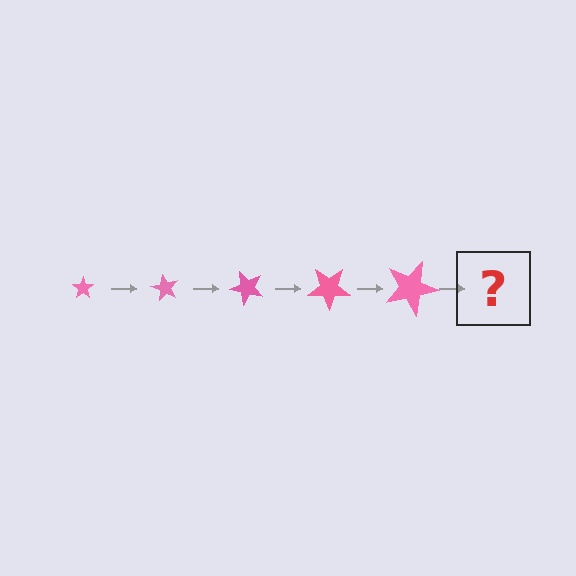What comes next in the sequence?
The next element should be a star, larger than the previous one and rotated 300 degrees from the start.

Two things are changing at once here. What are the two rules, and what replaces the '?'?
The two rules are that the star grows larger each step and it rotates 60 degrees each step. The '?' should be a star, larger than the previous one and rotated 300 degrees from the start.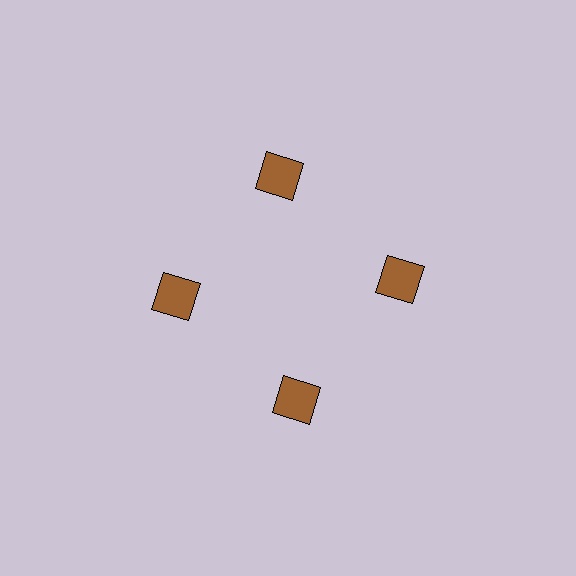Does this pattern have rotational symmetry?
Yes, this pattern has 4-fold rotational symmetry. It looks the same after rotating 90 degrees around the center.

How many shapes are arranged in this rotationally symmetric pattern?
There are 4 shapes, arranged in 4 groups of 1.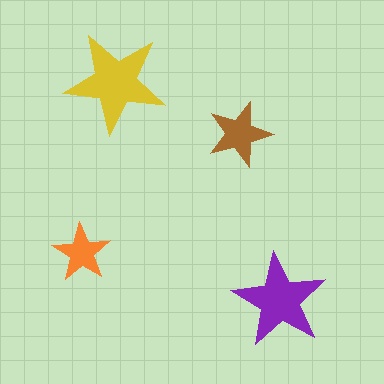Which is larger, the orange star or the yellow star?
The yellow one.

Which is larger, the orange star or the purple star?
The purple one.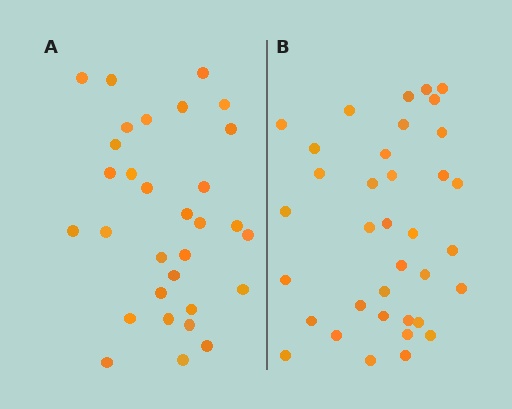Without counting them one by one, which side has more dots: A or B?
Region B (the right region) has more dots.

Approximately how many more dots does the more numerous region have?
Region B has about 5 more dots than region A.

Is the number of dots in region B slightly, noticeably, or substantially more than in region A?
Region B has only slightly more — the two regions are fairly close. The ratio is roughly 1.2 to 1.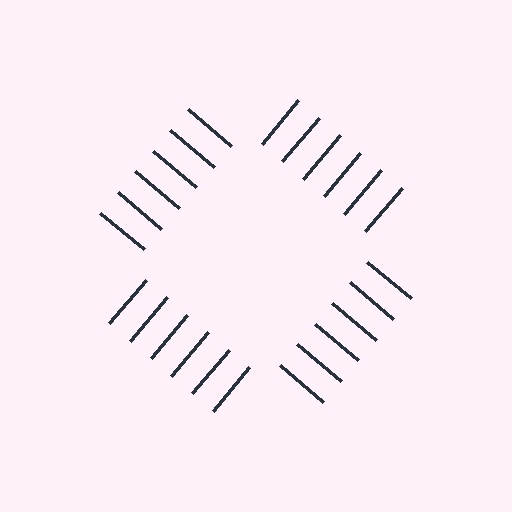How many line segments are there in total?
24 — 6 along each of the 4 edges.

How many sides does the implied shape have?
4 sides — the line-ends trace a square.